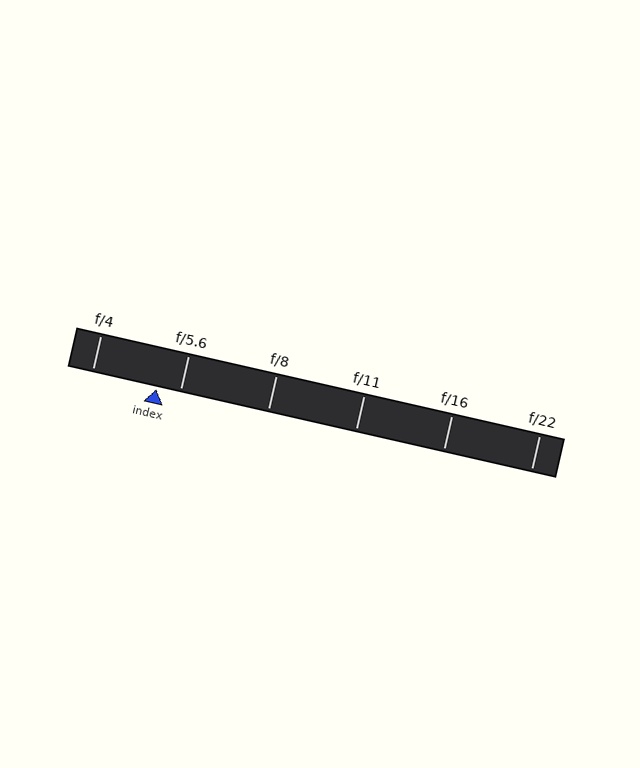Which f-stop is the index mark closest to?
The index mark is closest to f/5.6.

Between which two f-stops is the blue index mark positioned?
The index mark is between f/4 and f/5.6.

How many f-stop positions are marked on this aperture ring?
There are 6 f-stop positions marked.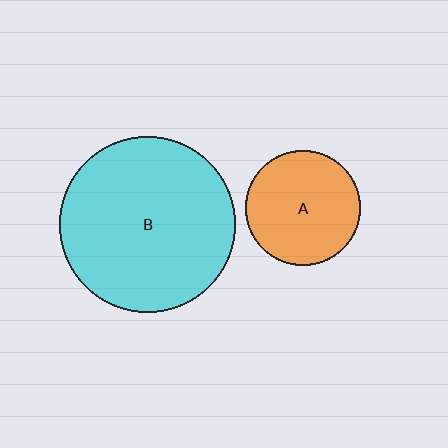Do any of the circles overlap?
No, none of the circles overlap.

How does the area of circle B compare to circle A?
Approximately 2.4 times.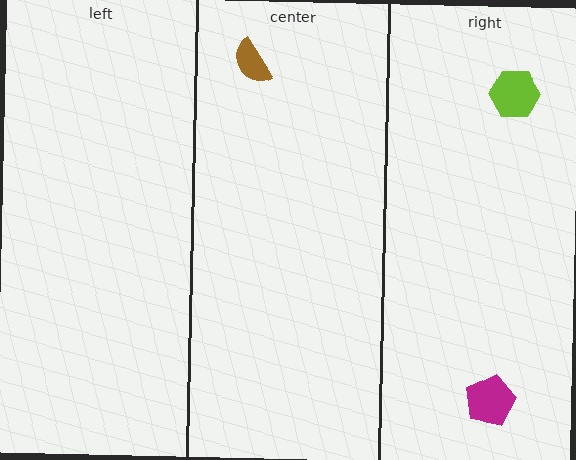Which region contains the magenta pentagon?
The right region.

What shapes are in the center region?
The brown semicircle.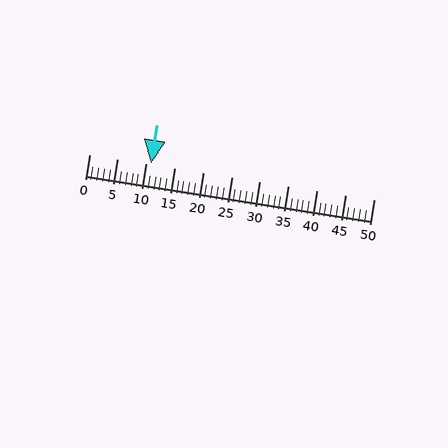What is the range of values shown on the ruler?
The ruler shows values from 0 to 50.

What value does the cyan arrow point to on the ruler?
The cyan arrow points to approximately 11.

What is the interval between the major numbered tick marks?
The major tick marks are spaced 5 units apart.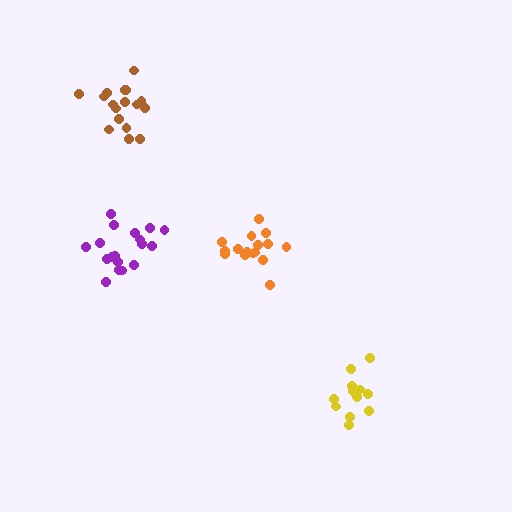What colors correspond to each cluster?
The clusters are colored: orange, yellow, purple, brown.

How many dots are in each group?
Group 1: 16 dots, Group 2: 13 dots, Group 3: 18 dots, Group 4: 17 dots (64 total).